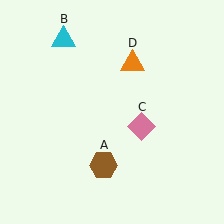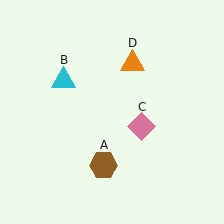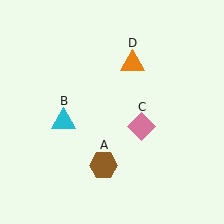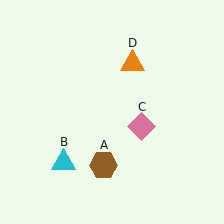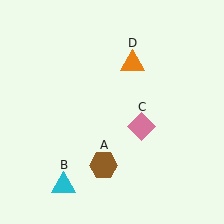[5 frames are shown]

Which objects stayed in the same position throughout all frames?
Brown hexagon (object A) and pink diamond (object C) and orange triangle (object D) remained stationary.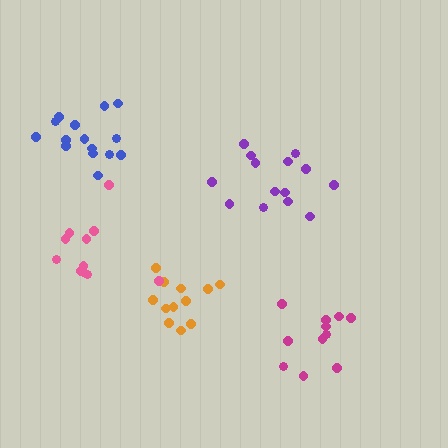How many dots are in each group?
Group 1: 15 dots, Group 2: 12 dots, Group 3: 11 dots, Group 4: 11 dots, Group 5: 14 dots (63 total).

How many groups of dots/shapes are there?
There are 5 groups.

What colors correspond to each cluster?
The clusters are colored: blue, orange, magenta, pink, purple.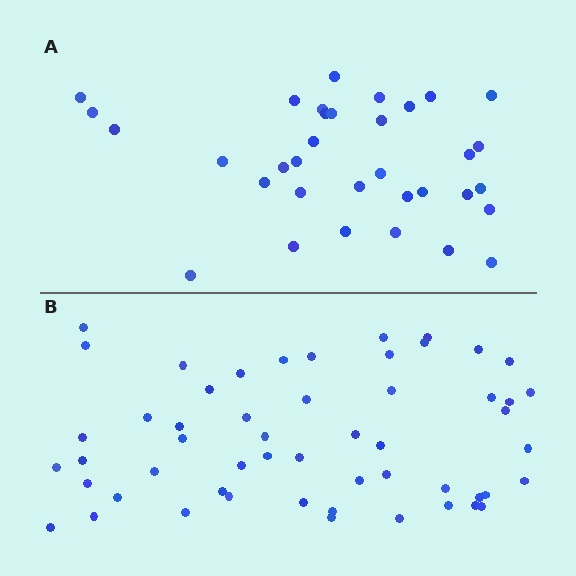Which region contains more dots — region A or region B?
Region B (the bottom region) has more dots.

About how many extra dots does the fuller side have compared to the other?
Region B has approximately 20 more dots than region A.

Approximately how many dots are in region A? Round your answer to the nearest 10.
About 30 dots. (The exact count is 34, which rounds to 30.)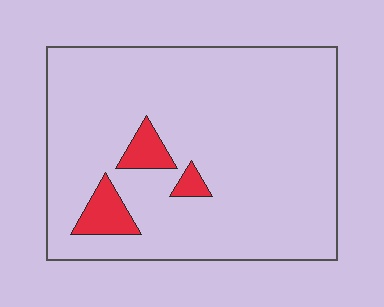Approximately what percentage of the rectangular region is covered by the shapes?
Approximately 10%.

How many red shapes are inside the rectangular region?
3.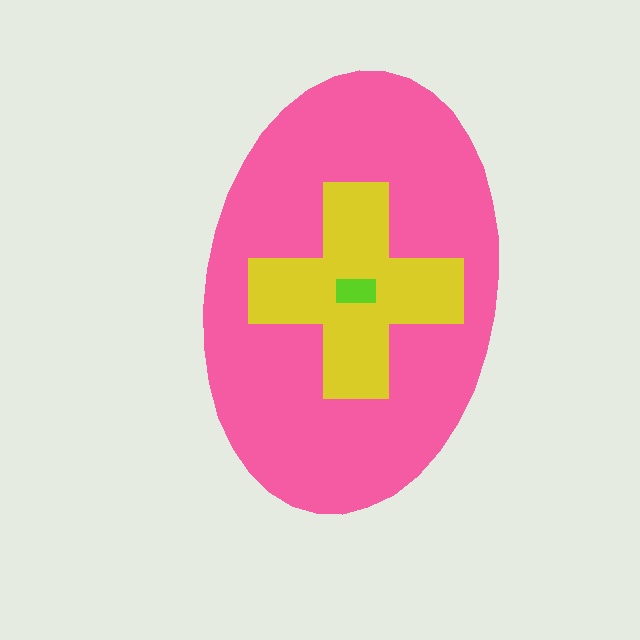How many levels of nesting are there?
3.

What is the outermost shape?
The pink ellipse.